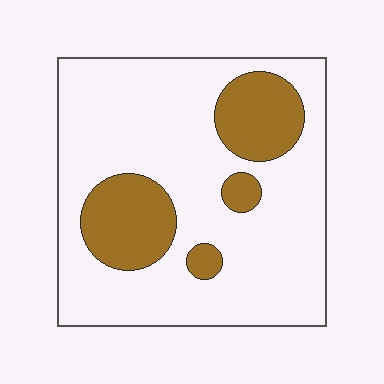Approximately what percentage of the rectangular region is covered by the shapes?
Approximately 20%.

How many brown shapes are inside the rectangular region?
4.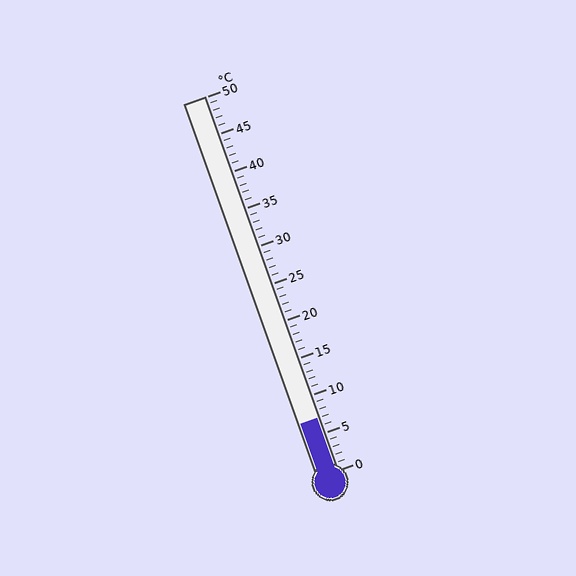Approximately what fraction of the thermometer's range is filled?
The thermometer is filled to approximately 15% of its range.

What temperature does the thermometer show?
The thermometer shows approximately 7°C.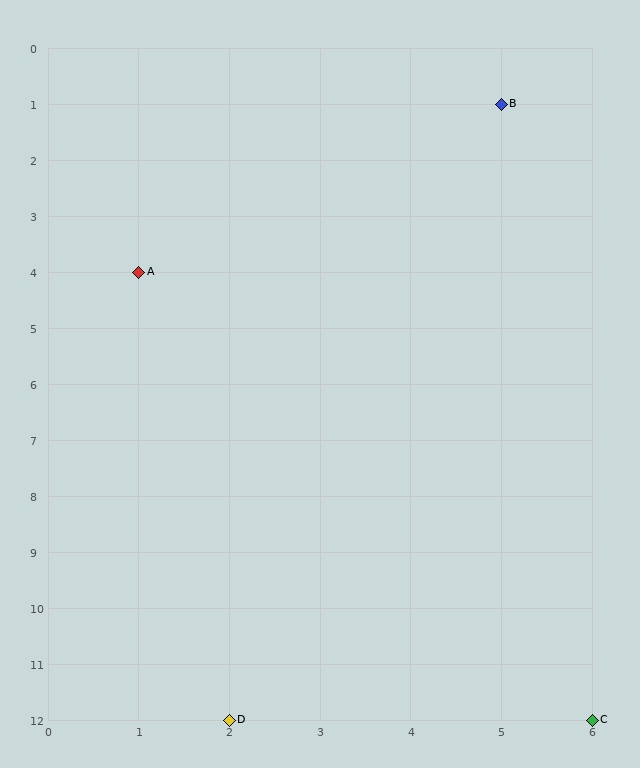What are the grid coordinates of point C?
Point C is at grid coordinates (6, 12).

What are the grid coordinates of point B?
Point B is at grid coordinates (5, 1).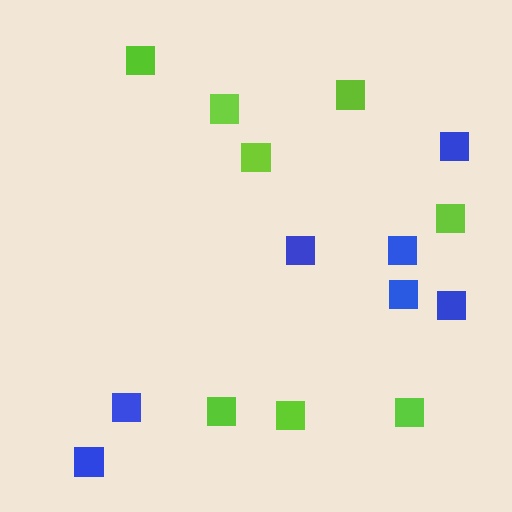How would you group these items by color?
There are 2 groups: one group of blue squares (7) and one group of lime squares (8).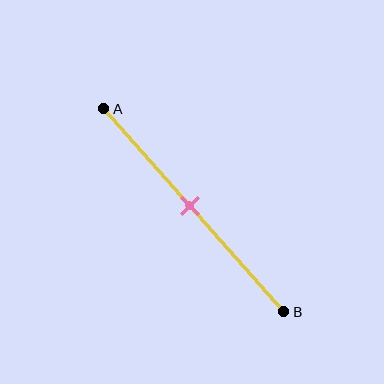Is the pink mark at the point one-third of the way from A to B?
No, the mark is at about 50% from A, not at the 33% one-third point.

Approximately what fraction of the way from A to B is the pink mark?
The pink mark is approximately 50% of the way from A to B.